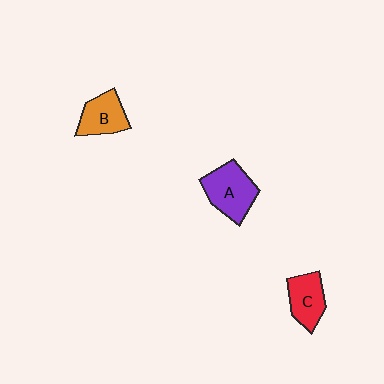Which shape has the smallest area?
Shape C (red).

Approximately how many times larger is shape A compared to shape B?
Approximately 1.3 times.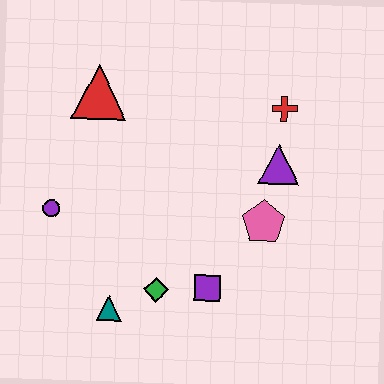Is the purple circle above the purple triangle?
No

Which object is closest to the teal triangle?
The green diamond is closest to the teal triangle.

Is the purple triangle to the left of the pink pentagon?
No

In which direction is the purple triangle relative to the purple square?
The purple triangle is above the purple square.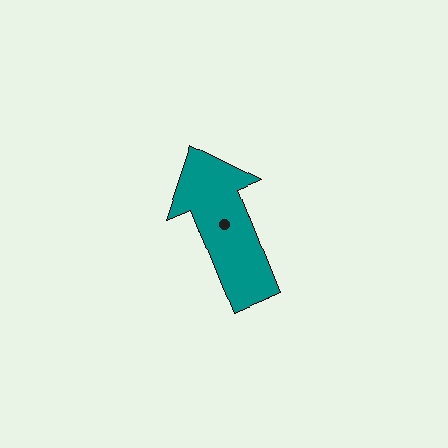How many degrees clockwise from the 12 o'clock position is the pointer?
Approximately 338 degrees.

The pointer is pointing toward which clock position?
Roughly 11 o'clock.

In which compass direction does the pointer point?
North.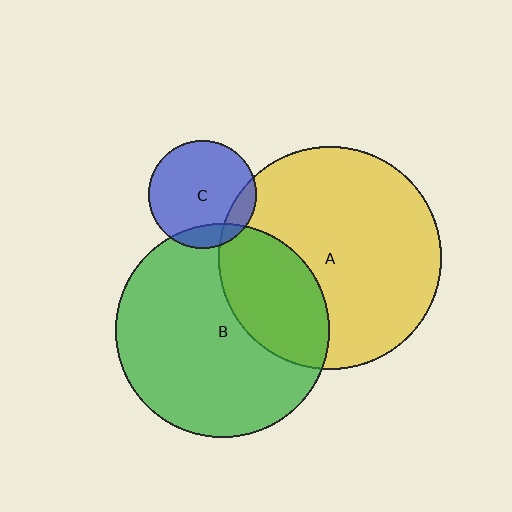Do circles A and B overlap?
Yes.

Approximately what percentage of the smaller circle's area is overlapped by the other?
Approximately 30%.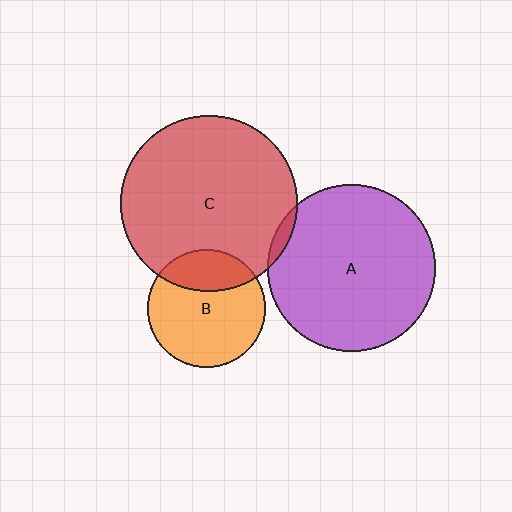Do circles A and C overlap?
Yes.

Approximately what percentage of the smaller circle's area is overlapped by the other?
Approximately 5%.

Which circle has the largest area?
Circle C (red).